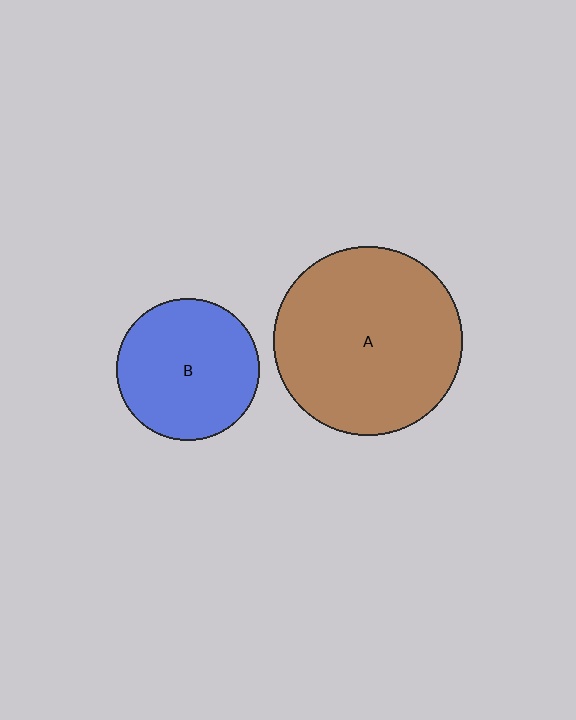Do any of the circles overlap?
No, none of the circles overlap.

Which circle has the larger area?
Circle A (brown).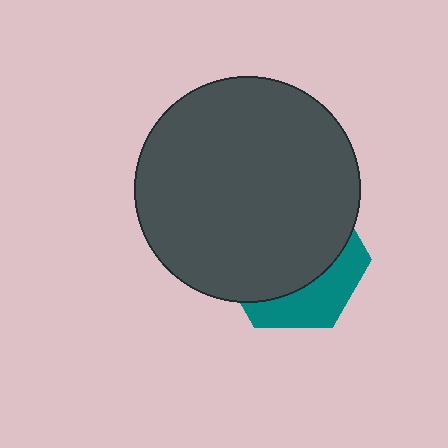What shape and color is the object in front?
The object in front is a dark gray circle.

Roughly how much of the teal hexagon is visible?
A small part of it is visible (roughly 31%).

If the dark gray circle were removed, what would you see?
You would see the complete teal hexagon.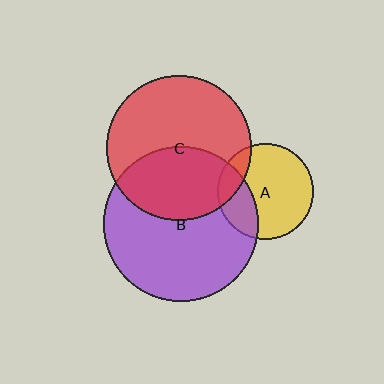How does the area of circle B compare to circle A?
Approximately 2.6 times.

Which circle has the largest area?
Circle B (purple).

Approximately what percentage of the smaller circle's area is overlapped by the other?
Approximately 30%.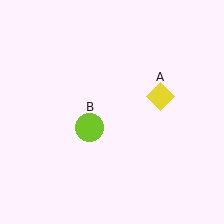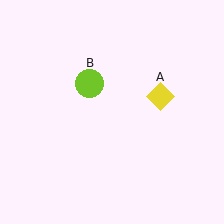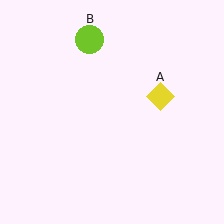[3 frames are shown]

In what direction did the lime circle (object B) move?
The lime circle (object B) moved up.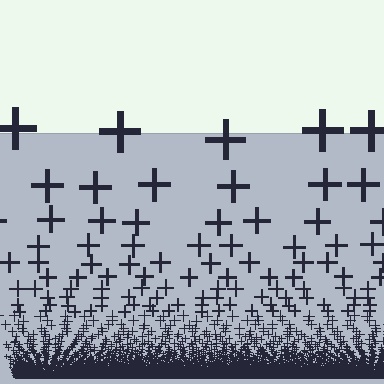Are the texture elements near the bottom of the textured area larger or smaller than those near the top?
Smaller. The gradient is inverted — elements near the bottom are smaller and denser.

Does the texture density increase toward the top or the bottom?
Density increases toward the bottom.